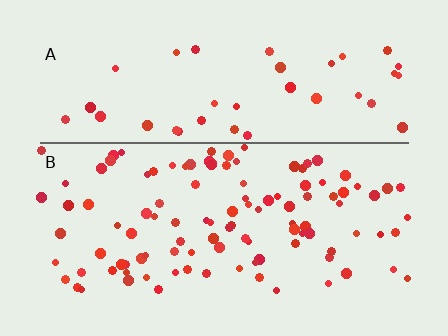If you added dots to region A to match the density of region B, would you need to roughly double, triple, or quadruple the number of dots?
Approximately triple.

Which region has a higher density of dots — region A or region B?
B (the bottom).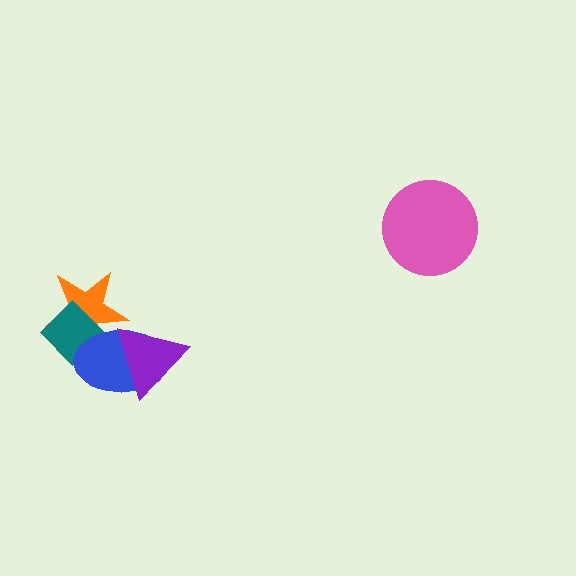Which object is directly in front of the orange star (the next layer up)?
The teal diamond is directly in front of the orange star.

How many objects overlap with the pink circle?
0 objects overlap with the pink circle.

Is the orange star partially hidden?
Yes, it is partially covered by another shape.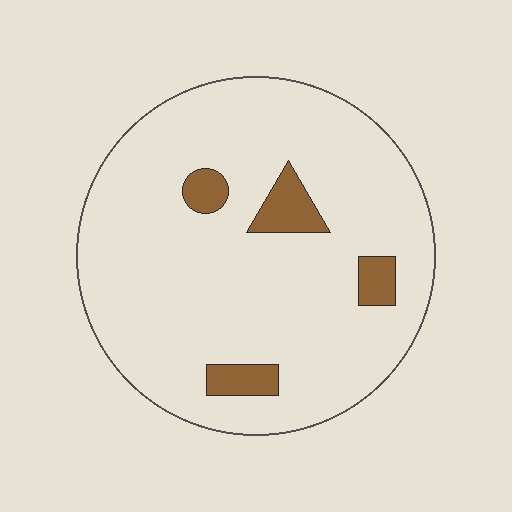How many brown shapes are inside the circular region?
4.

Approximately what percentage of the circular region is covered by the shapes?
Approximately 10%.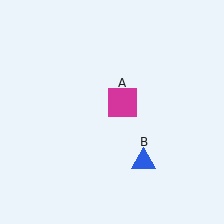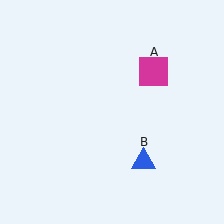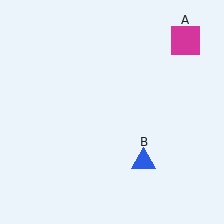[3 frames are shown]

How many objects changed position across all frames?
1 object changed position: magenta square (object A).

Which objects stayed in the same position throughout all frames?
Blue triangle (object B) remained stationary.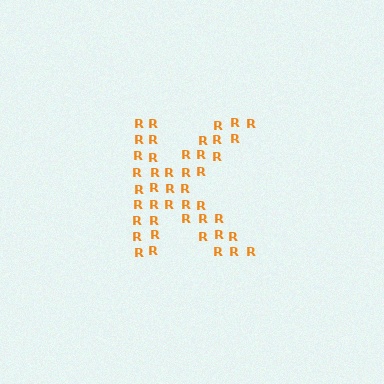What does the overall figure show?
The overall figure shows the letter K.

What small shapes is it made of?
It is made of small letter R's.